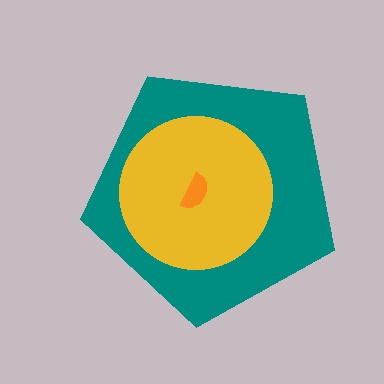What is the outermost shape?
The teal pentagon.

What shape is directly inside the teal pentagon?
The yellow circle.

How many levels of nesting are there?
3.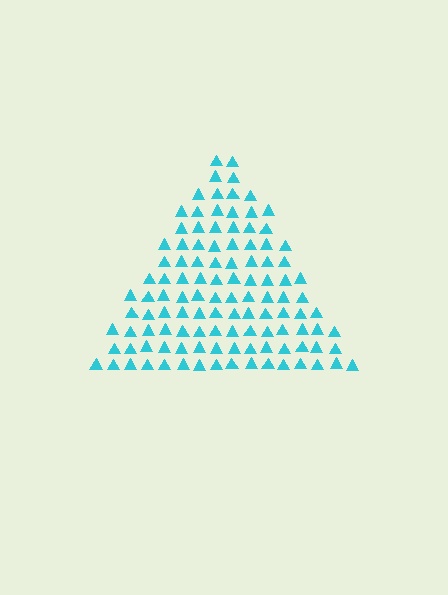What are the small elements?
The small elements are triangles.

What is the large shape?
The large shape is a triangle.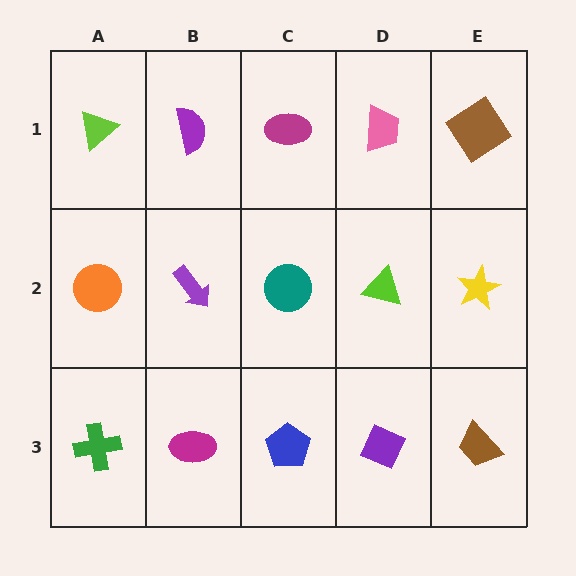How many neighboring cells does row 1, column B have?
3.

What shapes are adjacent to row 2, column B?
A purple semicircle (row 1, column B), a magenta ellipse (row 3, column B), an orange circle (row 2, column A), a teal circle (row 2, column C).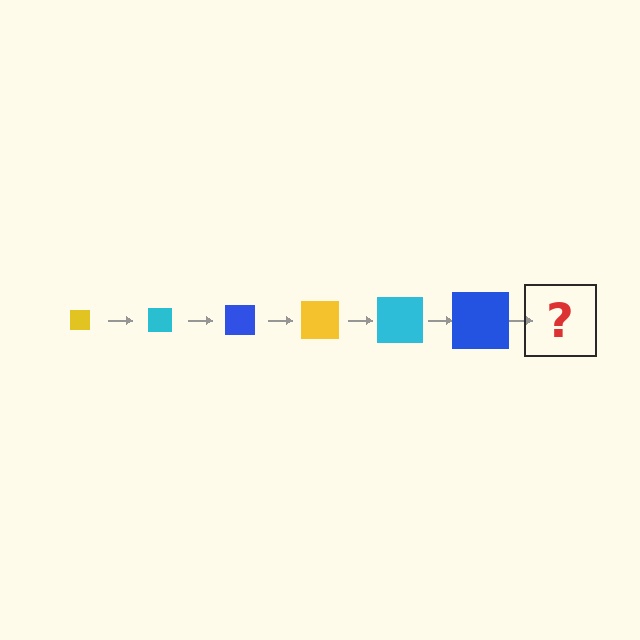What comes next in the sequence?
The next element should be a yellow square, larger than the previous one.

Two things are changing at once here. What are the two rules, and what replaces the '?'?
The two rules are that the square grows larger each step and the color cycles through yellow, cyan, and blue. The '?' should be a yellow square, larger than the previous one.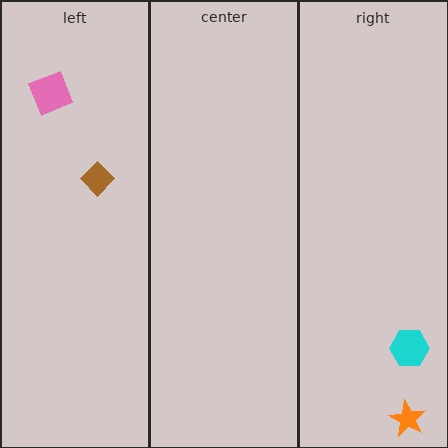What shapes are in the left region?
The brown diamond, the pink square.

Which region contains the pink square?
The left region.